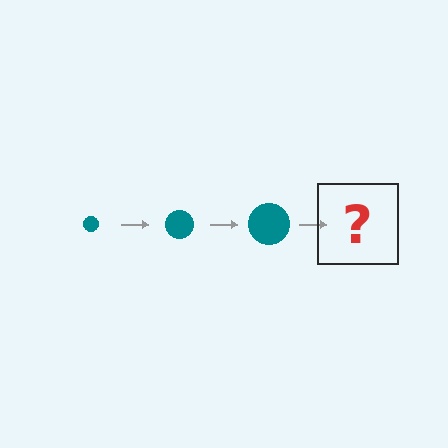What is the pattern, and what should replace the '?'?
The pattern is that the circle gets progressively larger each step. The '?' should be a teal circle, larger than the previous one.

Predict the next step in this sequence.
The next step is a teal circle, larger than the previous one.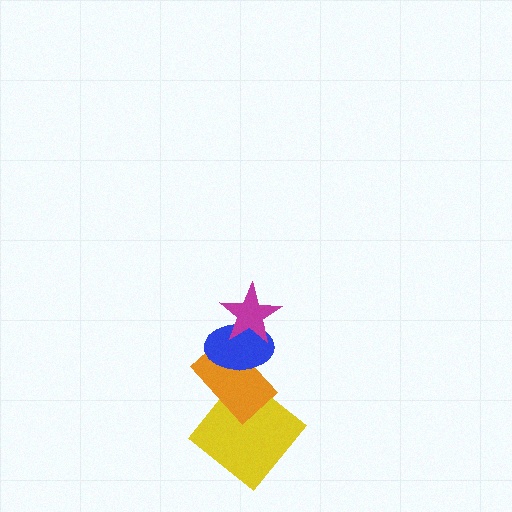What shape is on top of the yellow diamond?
The orange rectangle is on top of the yellow diamond.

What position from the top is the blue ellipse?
The blue ellipse is 2nd from the top.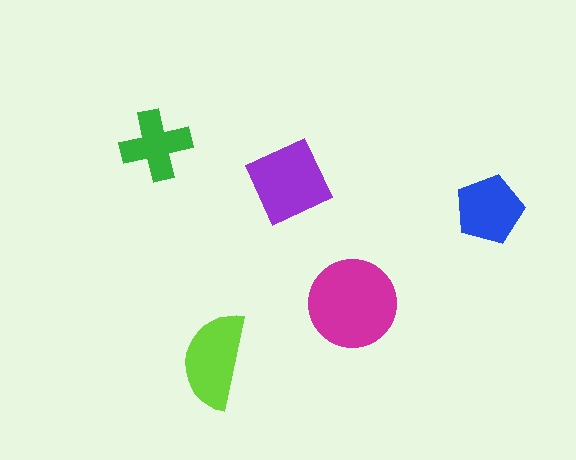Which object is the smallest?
The green cross.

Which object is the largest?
The magenta circle.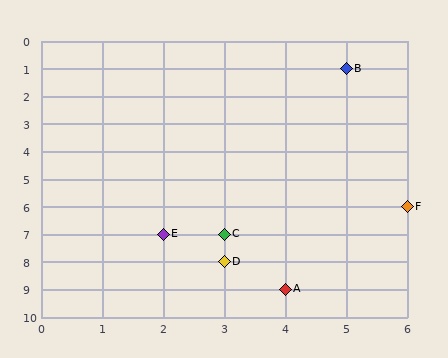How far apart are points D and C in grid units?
Points D and C are 1 row apart.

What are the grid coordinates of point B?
Point B is at grid coordinates (5, 1).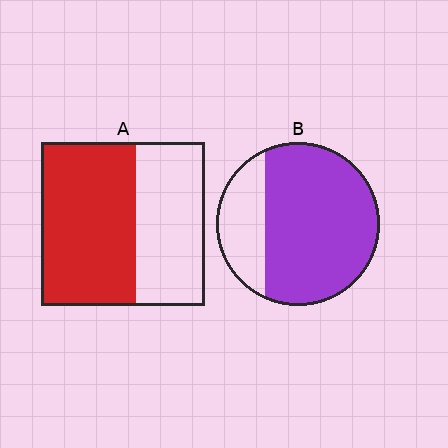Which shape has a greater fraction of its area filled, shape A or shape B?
Shape B.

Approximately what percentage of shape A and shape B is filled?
A is approximately 60% and B is approximately 75%.